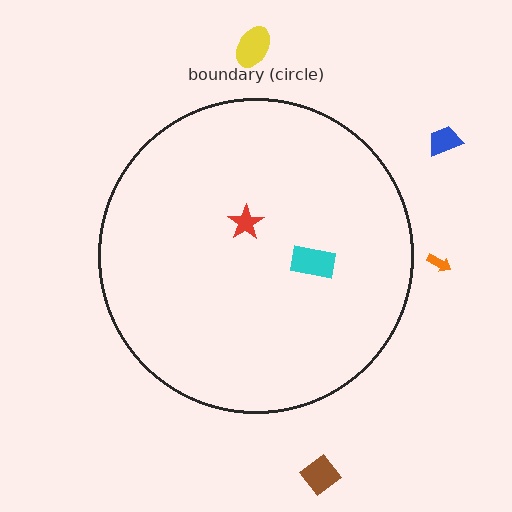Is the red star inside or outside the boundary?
Inside.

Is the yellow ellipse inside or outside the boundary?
Outside.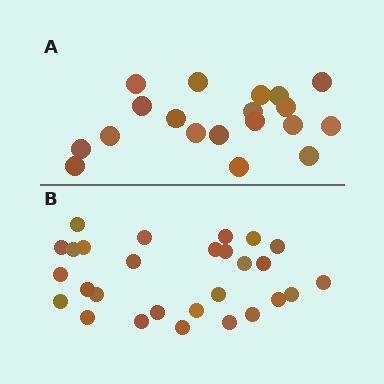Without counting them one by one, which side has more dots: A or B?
Region B (the bottom region) has more dots.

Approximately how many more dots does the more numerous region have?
Region B has roughly 8 or so more dots than region A.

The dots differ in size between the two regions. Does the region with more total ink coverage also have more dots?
No. Region A has more total ink coverage because its dots are larger, but region B actually contains more individual dots. Total area can be misleading — the number of items is what matters here.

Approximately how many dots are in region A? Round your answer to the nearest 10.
About 20 dots. (The exact count is 19, which rounds to 20.)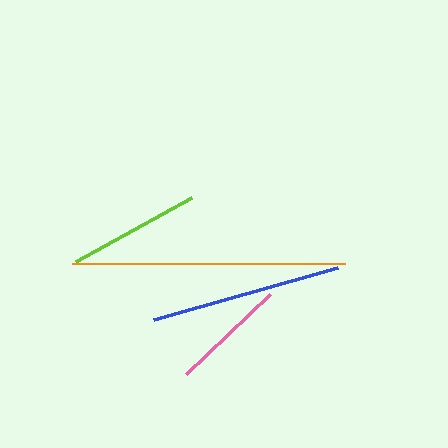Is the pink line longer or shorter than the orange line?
The orange line is longer than the pink line.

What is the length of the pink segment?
The pink segment is approximately 116 pixels long.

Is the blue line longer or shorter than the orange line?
The orange line is longer than the blue line.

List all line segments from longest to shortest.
From longest to shortest: orange, blue, lime, pink.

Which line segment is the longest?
The orange line is the longest at approximately 273 pixels.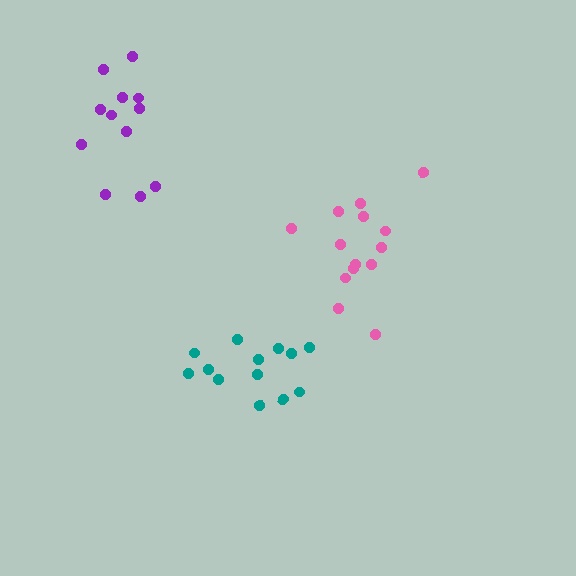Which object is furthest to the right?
The pink cluster is rightmost.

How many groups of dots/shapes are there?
There are 3 groups.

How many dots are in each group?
Group 1: 14 dots, Group 2: 13 dots, Group 3: 12 dots (39 total).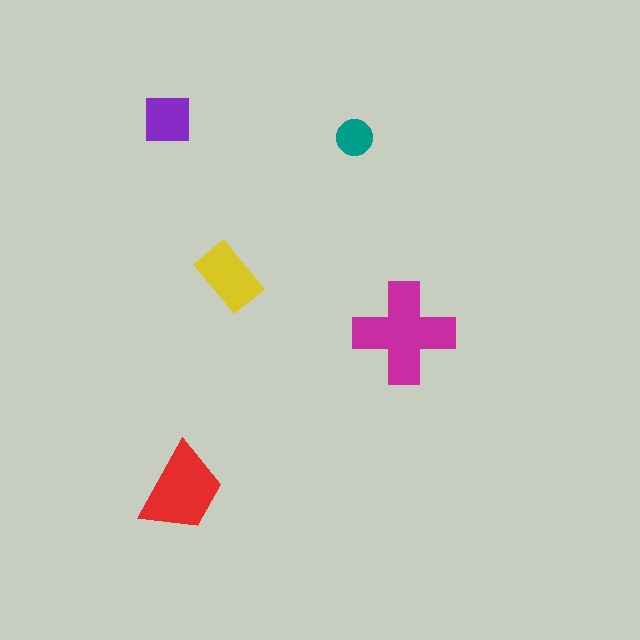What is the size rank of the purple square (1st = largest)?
4th.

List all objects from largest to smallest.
The magenta cross, the red trapezoid, the yellow rectangle, the purple square, the teal circle.